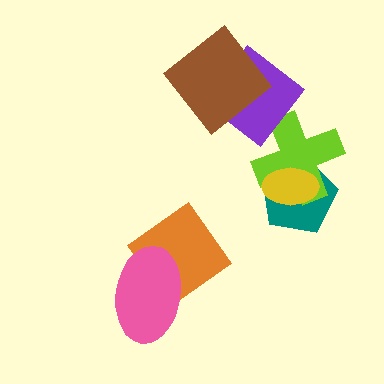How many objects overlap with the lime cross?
2 objects overlap with the lime cross.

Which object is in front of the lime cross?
The yellow ellipse is in front of the lime cross.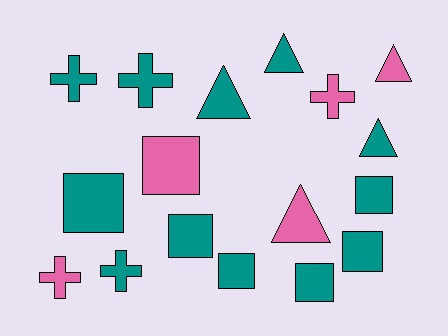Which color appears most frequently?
Teal, with 12 objects.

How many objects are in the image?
There are 17 objects.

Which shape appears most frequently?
Square, with 7 objects.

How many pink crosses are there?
There are 2 pink crosses.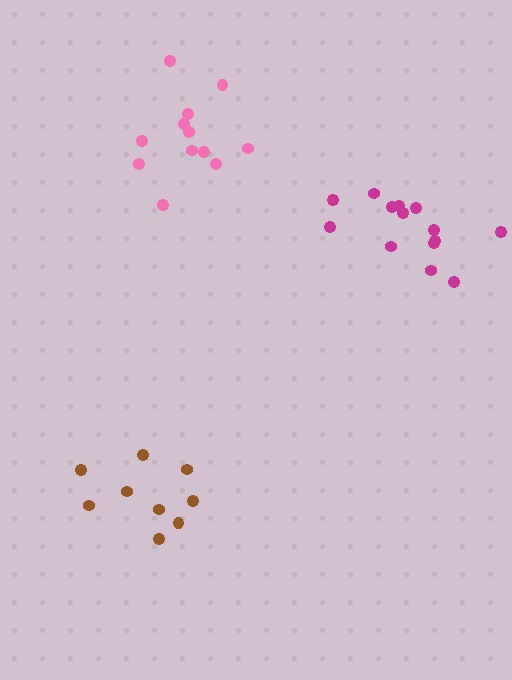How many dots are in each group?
Group 1: 14 dots, Group 2: 9 dots, Group 3: 12 dots (35 total).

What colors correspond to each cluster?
The clusters are colored: magenta, brown, pink.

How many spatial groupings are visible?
There are 3 spatial groupings.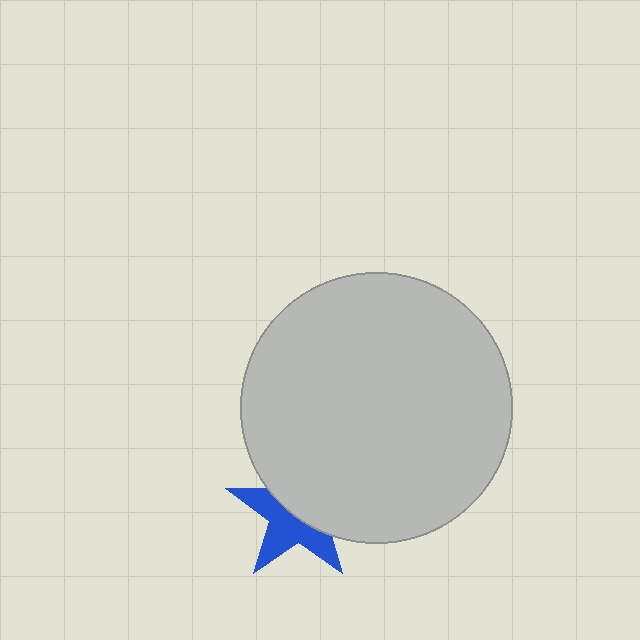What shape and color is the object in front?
The object in front is a light gray circle.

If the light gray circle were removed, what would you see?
You would see the complete blue star.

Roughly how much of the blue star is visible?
About half of it is visible (roughly 50%).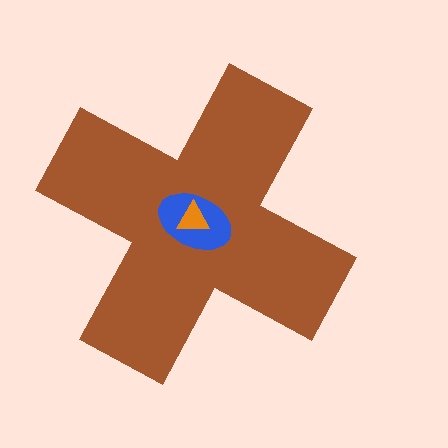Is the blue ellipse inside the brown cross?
Yes.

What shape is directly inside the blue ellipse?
The orange triangle.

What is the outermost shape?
The brown cross.